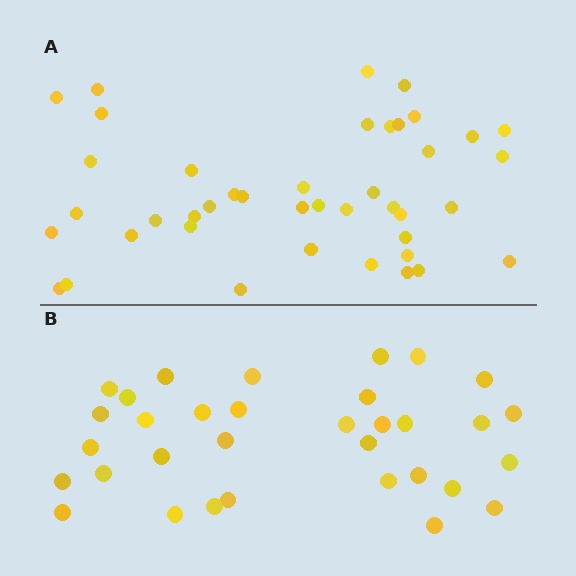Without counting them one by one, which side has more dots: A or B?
Region A (the top region) has more dots.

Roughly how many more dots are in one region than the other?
Region A has roughly 8 or so more dots than region B.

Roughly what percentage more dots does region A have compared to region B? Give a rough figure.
About 25% more.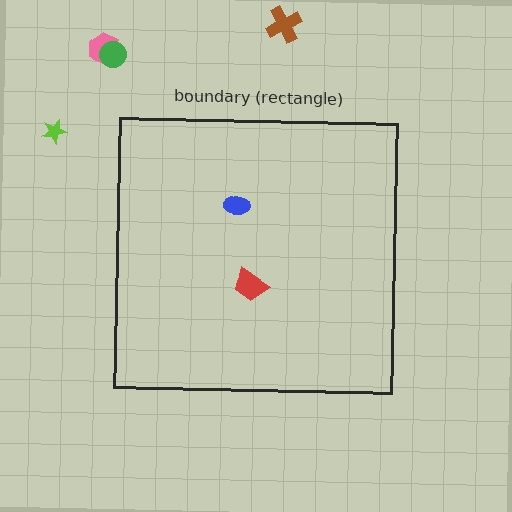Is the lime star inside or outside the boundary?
Outside.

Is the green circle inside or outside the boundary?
Outside.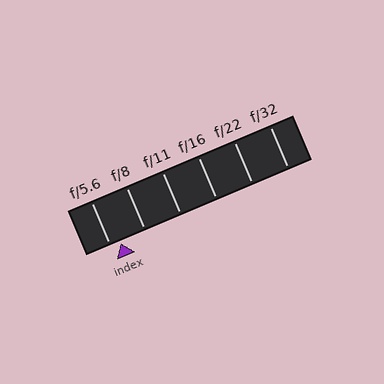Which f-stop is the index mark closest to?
The index mark is closest to f/5.6.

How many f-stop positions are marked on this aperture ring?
There are 6 f-stop positions marked.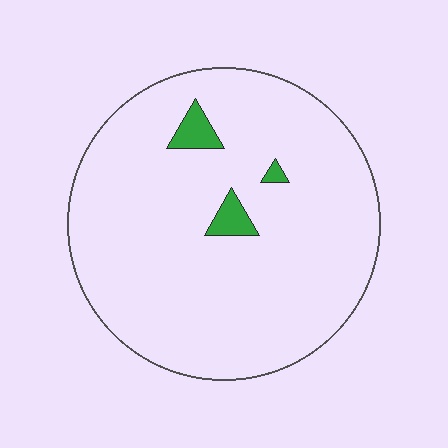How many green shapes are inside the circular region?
3.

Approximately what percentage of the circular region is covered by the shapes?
Approximately 5%.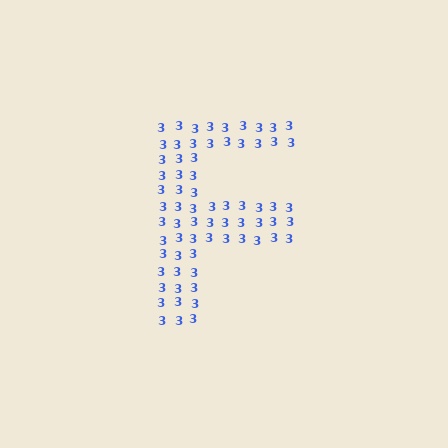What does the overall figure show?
The overall figure shows the letter F.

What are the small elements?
The small elements are digit 3's.